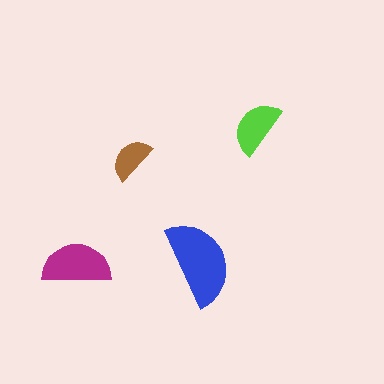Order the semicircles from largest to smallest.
the blue one, the magenta one, the lime one, the brown one.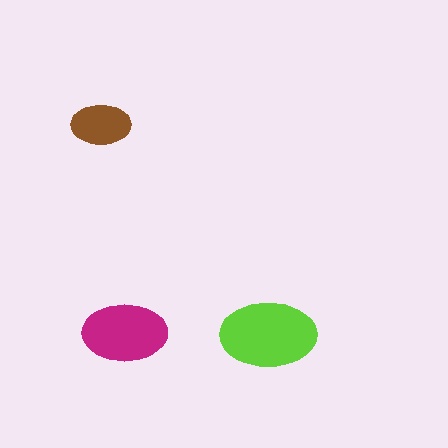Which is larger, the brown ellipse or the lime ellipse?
The lime one.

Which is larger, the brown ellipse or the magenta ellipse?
The magenta one.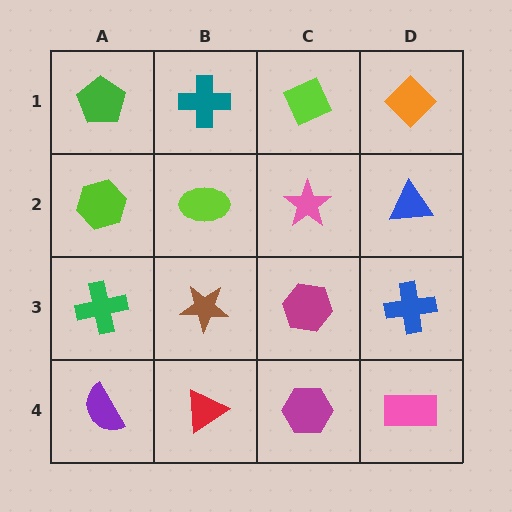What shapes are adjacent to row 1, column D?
A blue triangle (row 2, column D), a lime diamond (row 1, column C).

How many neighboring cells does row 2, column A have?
3.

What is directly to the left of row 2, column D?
A pink star.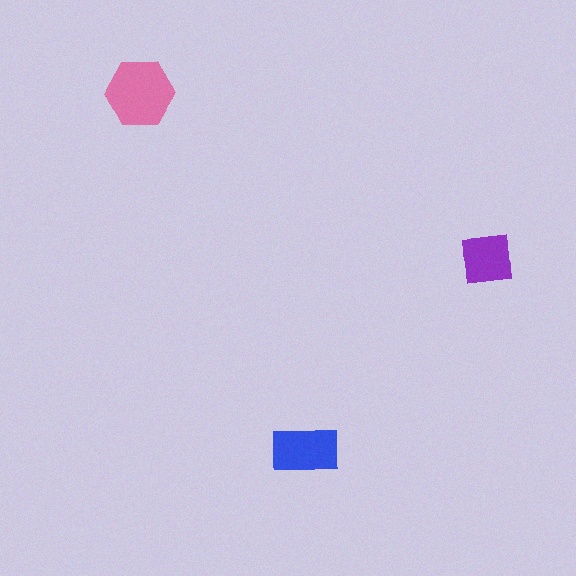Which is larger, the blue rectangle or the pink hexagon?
The pink hexagon.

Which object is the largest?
The pink hexagon.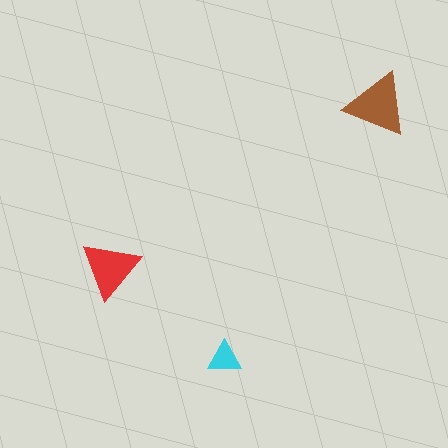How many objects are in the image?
There are 3 objects in the image.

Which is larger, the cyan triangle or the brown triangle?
The brown one.